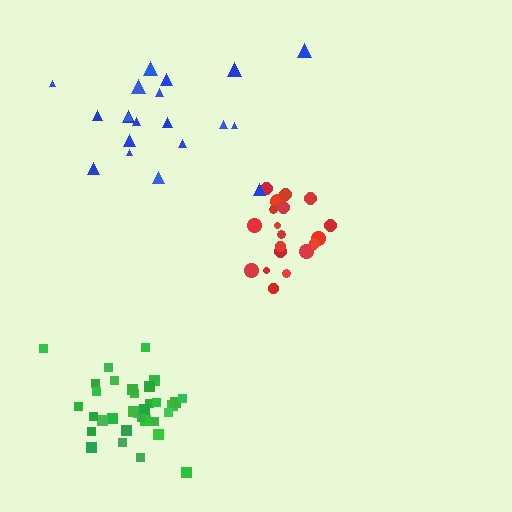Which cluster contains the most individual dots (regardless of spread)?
Green (33).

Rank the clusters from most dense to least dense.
red, green, blue.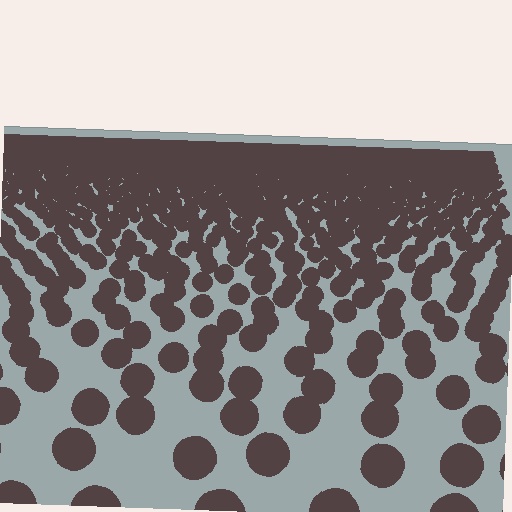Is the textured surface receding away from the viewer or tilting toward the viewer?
The surface is receding away from the viewer. Texture elements get smaller and denser toward the top.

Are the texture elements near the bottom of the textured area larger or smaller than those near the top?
Larger. Near the bottom, elements are closer to the viewer and appear at a bigger on-screen size.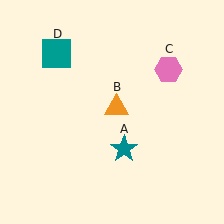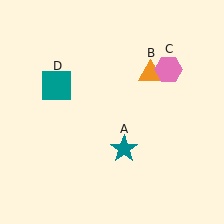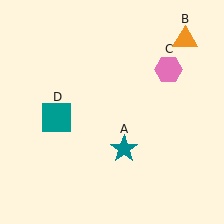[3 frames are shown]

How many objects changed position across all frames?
2 objects changed position: orange triangle (object B), teal square (object D).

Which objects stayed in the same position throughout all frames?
Teal star (object A) and pink hexagon (object C) remained stationary.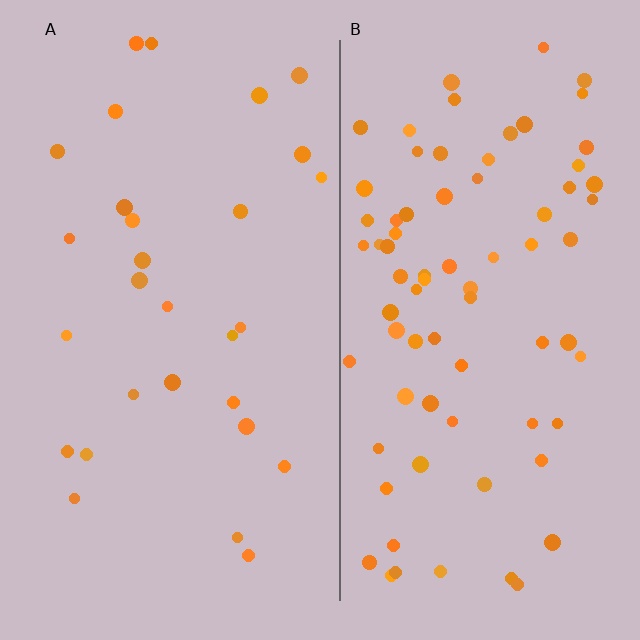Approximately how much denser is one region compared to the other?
Approximately 2.6× — region B over region A.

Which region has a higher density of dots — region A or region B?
B (the right).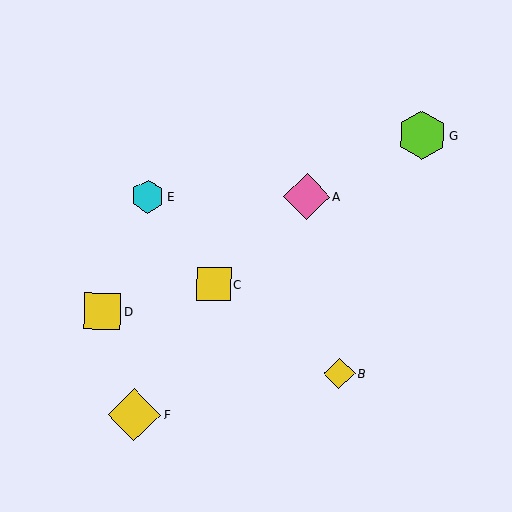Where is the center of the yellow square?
The center of the yellow square is at (102, 312).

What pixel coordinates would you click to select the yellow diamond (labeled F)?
Click at (134, 415) to select the yellow diamond F.